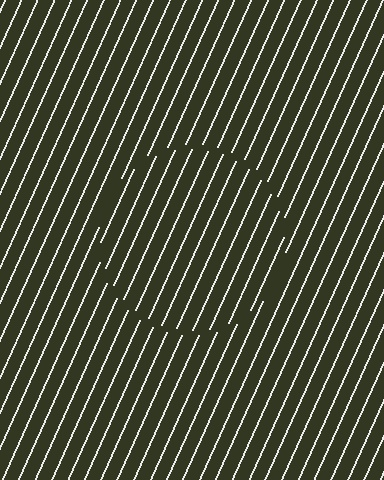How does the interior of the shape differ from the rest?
The interior of the shape contains the same grating, shifted by half a period — the contour is defined by the phase discontinuity where line-ends from the inner and outer gratings abut.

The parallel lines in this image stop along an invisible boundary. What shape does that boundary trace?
An illusory circle. The interior of the shape contains the same grating, shifted by half a period — the contour is defined by the phase discontinuity where line-ends from the inner and outer gratings abut.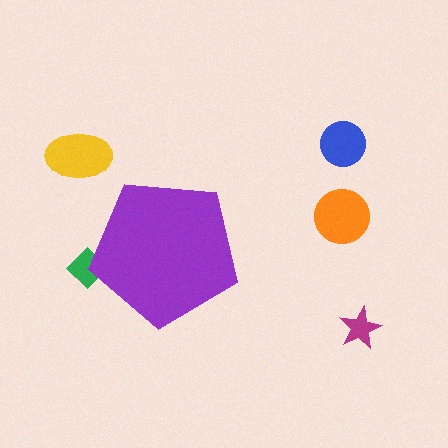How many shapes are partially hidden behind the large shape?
1 shape is partially hidden.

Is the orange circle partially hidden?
No, the orange circle is fully visible.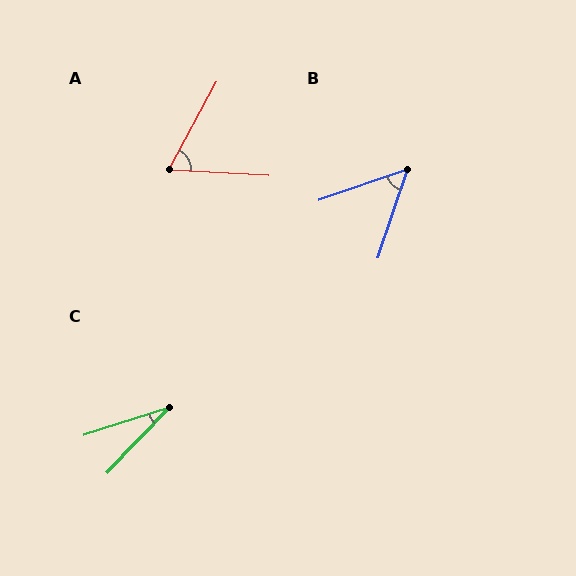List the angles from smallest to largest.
C (29°), B (53°), A (65°).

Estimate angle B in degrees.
Approximately 53 degrees.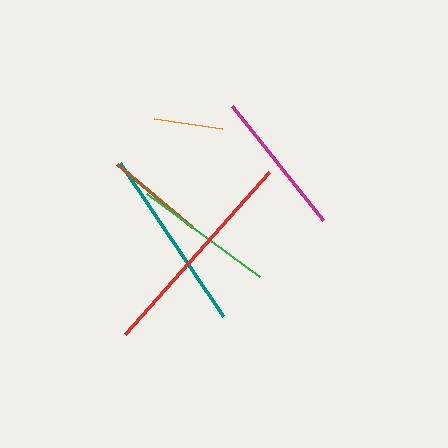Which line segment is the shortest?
The orange line is the shortest at approximately 69 pixels.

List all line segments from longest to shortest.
From longest to shortest: red, teal, magenta, green, brown, orange.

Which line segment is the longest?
The red line is the longest at approximately 217 pixels.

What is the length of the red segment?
The red segment is approximately 217 pixels long.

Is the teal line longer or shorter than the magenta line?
The teal line is longer than the magenta line.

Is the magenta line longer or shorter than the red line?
The red line is longer than the magenta line.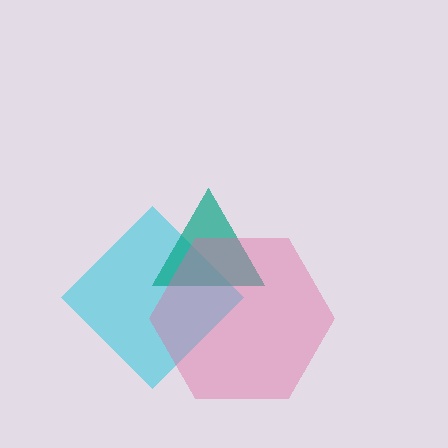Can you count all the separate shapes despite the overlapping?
Yes, there are 3 separate shapes.